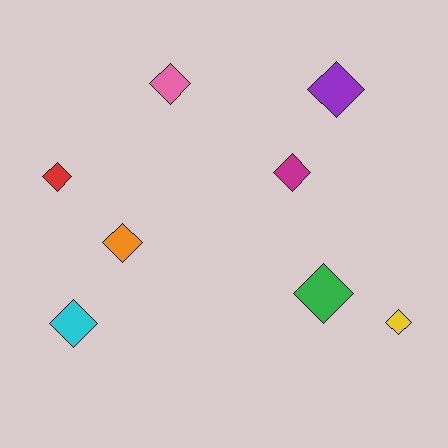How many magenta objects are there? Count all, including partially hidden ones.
There is 1 magenta object.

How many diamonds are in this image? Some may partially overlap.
There are 8 diamonds.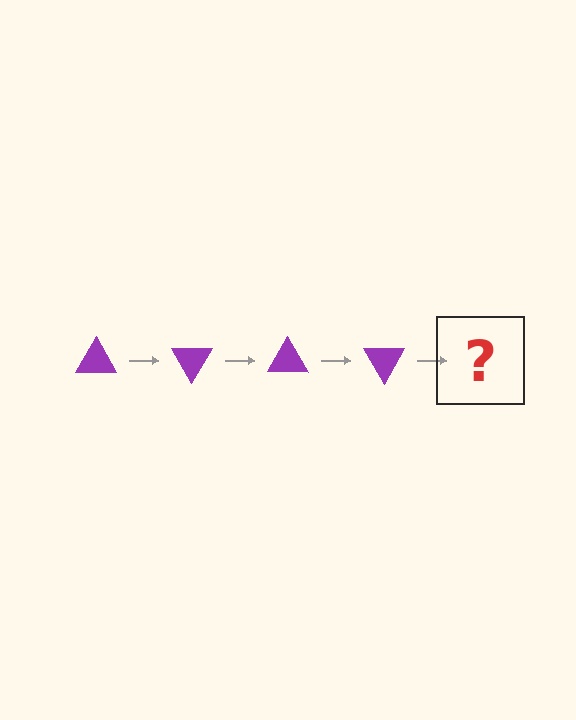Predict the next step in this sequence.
The next step is a purple triangle rotated 240 degrees.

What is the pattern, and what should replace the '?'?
The pattern is that the triangle rotates 60 degrees each step. The '?' should be a purple triangle rotated 240 degrees.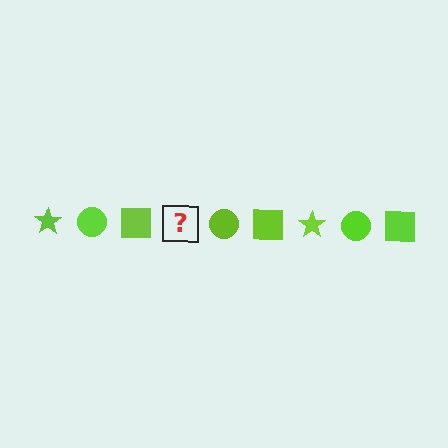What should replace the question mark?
The question mark should be replaced with a lime star.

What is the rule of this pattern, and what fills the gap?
The rule is that the pattern cycles through star, circle, square shapes in lime. The gap should be filled with a lime star.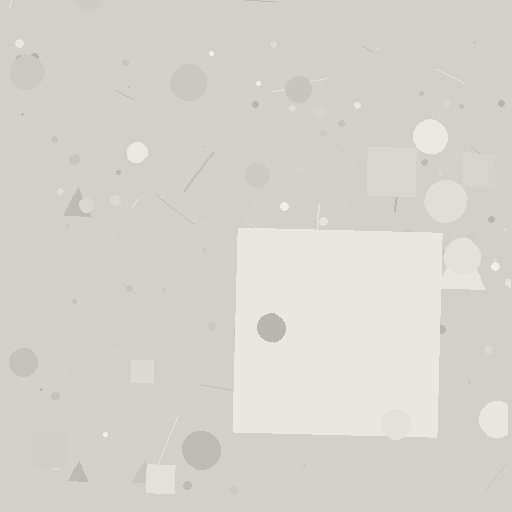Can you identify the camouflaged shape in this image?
The camouflaged shape is a square.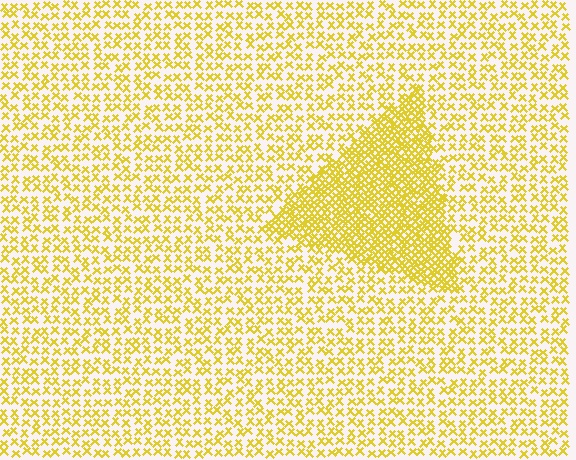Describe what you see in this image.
The image contains small yellow elements arranged at two different densities. A triangle-shaped region is visible where the elements are more densely packed than the surrounding area.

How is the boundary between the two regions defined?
The boundary is defined by a change in element density (approximately 2.3x ratio). All elements are the same color, size, and shape.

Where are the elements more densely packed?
The elements are more densely packed inside the triangle boundary.